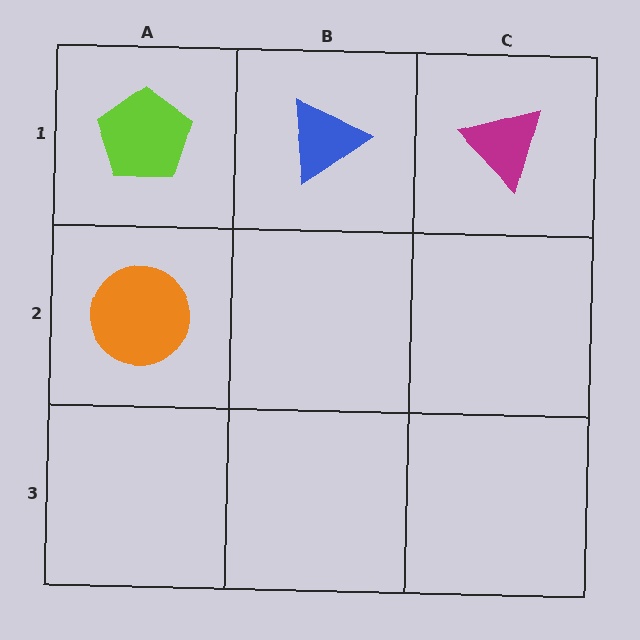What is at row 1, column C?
A magenta triangle.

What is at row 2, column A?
An orange circle.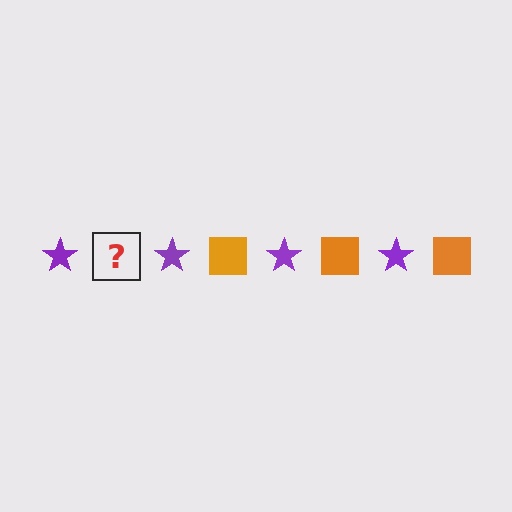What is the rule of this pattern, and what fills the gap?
The rule is that the pattern alternates between purple star and orange square. The gap should be filled with an orange square.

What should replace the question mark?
The question mark should be replaced with an orange square.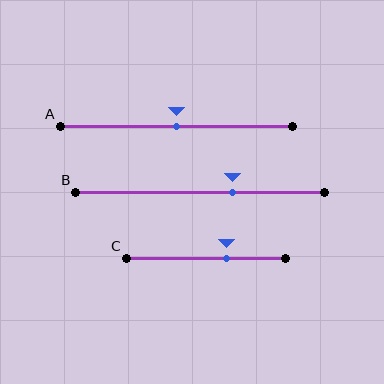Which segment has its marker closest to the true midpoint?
Segment A has its marker closest to the true midpoint.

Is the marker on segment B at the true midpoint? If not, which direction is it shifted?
No, the marker on segment B is shifted to the right by about 13% of the segment length.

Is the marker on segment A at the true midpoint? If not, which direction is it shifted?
Yes, the marker on segment A is at the true midpoint.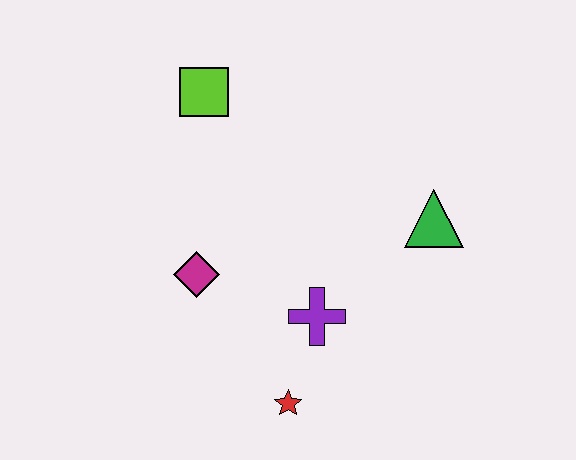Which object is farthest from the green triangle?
The lime square is farthest from the green triangle.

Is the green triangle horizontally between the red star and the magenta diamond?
No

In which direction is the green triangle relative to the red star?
The green triangle is above the red star.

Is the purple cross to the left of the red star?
No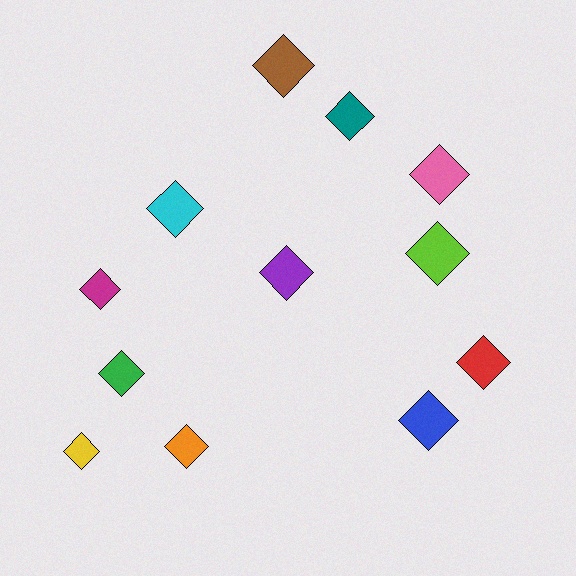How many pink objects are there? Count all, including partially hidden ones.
There is 1 pink object.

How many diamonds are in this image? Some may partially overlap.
There are 12 diamonds.